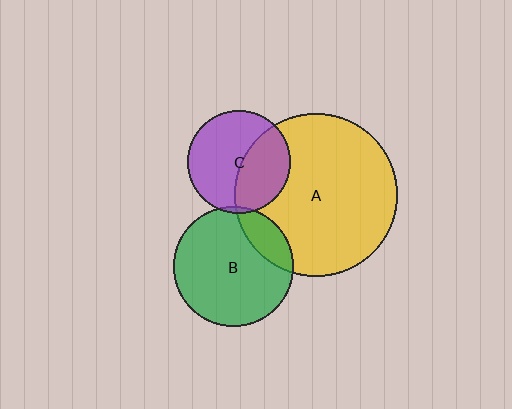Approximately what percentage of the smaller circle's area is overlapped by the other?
Approximately 15%.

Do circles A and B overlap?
Yes.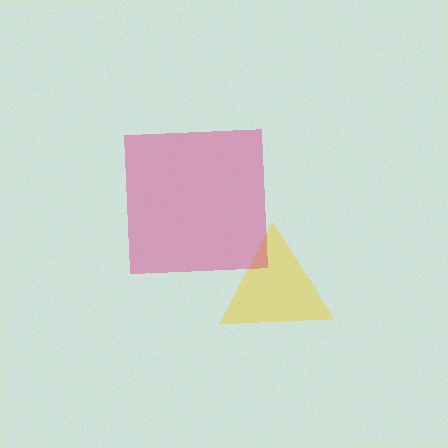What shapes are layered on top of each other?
The layered shapes are: a yellow triangle, a magenta square.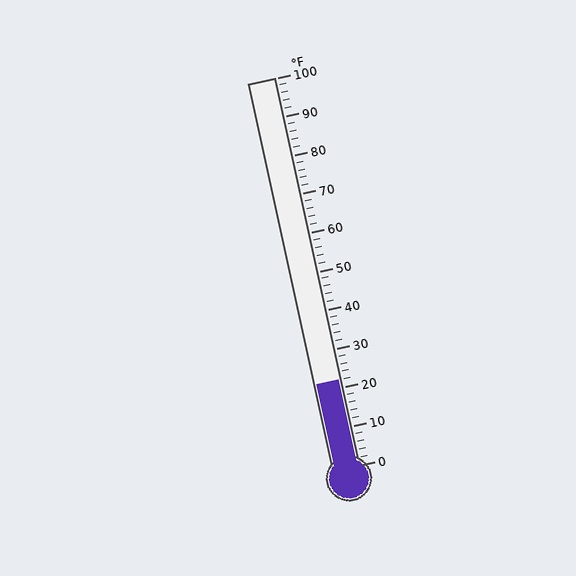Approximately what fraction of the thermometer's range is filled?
The thermometer is filled to approximately 20% of its range.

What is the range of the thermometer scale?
The thermometer scale ranges from 0°F to 100°F.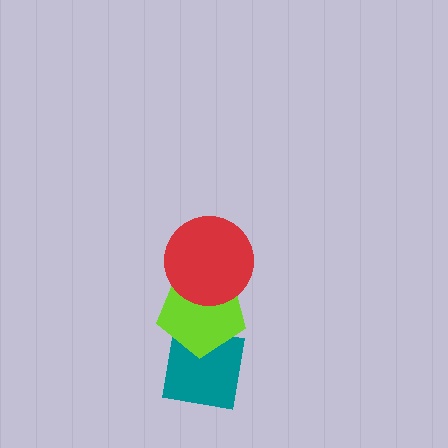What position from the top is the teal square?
The teal square is 3rd from the top.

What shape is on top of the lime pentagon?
The red circle is on top of the lime pentagon.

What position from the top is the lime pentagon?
The lime pentagon is 2nd from the top.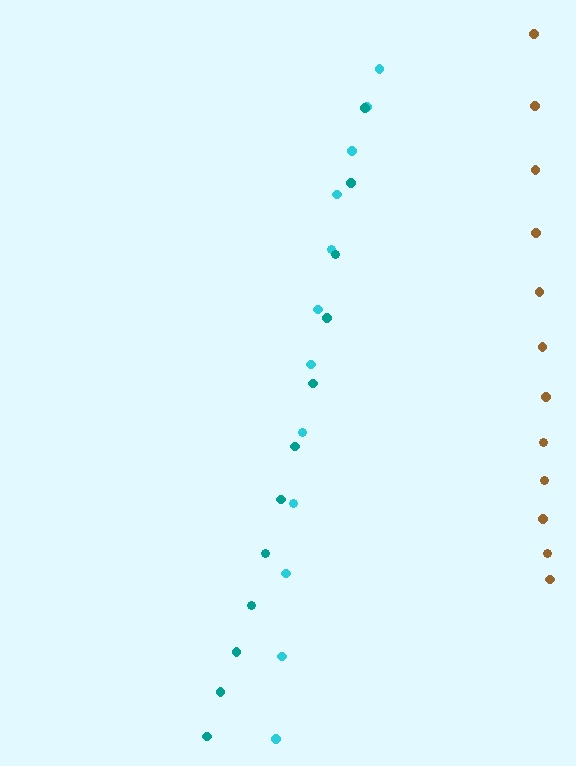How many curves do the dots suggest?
There are 3 distinct paths.